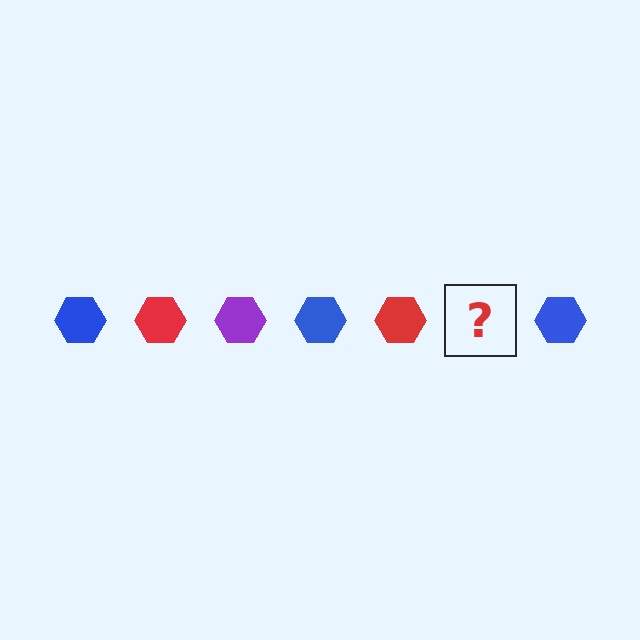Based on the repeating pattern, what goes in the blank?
The blank should be a purple hexagon.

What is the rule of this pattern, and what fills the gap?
The rule is that the pattern cycles through blue, red, purple hexagons. The gap should be filled with a purple hexagon.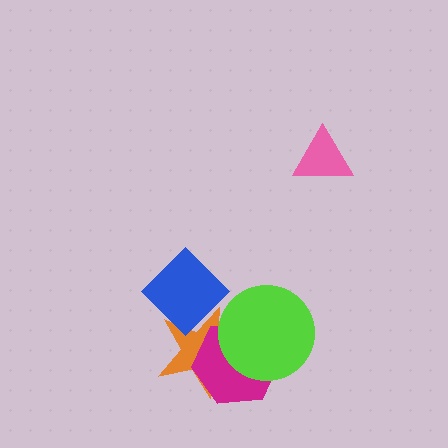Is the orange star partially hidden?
Yes, it is partially covered by another shape.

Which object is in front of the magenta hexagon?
The lime circle is in front of the magenta hexagon.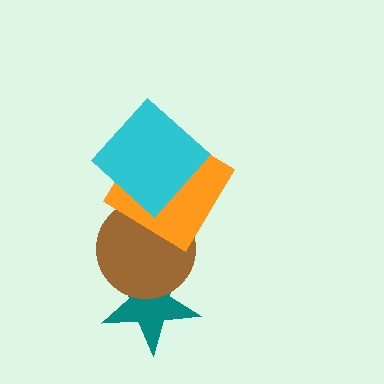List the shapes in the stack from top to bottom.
From top to bottom: the cyan diamond, the orange diamond, the brown circle, the teal star.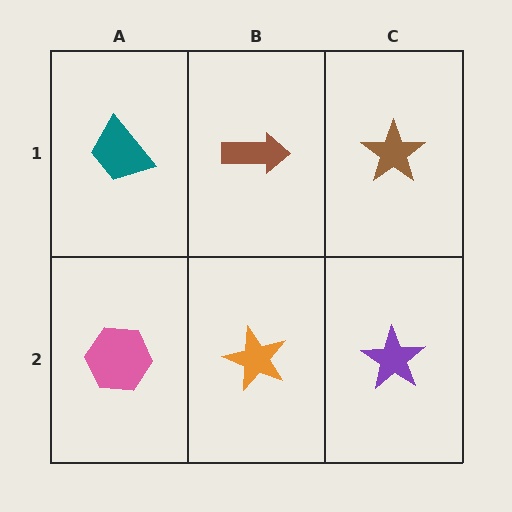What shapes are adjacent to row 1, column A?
A pink hexagon (row 2, column A), a brown arrow (row 1, column B).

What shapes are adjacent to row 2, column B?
A brown arrow (row 1, column B), a pink hexagon (row 2, column A), a purple star (row 2, column C).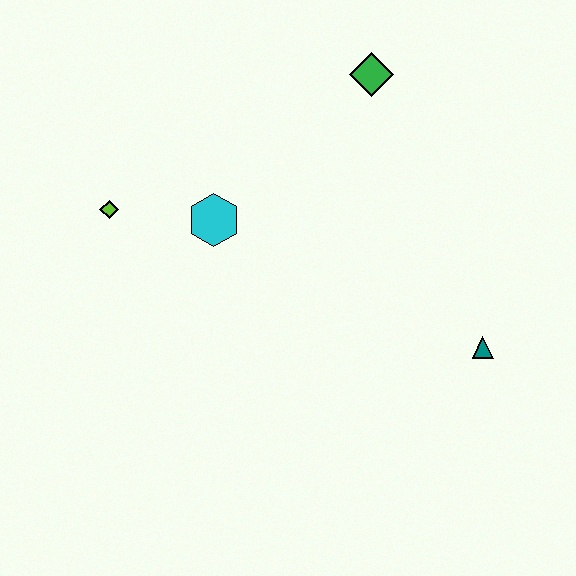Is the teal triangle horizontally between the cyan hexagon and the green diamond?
No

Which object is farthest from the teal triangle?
The lime diamond is farthest from the teal triangle.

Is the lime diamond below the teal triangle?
No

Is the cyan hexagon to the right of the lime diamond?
Yes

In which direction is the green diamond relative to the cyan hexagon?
The green diamond is to the right of the cyan hexagon.